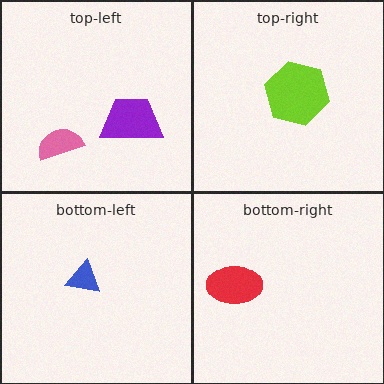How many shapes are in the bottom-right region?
1.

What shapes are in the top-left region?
The pink semicircle, the purple trapezoid.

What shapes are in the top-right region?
The lime hexagon.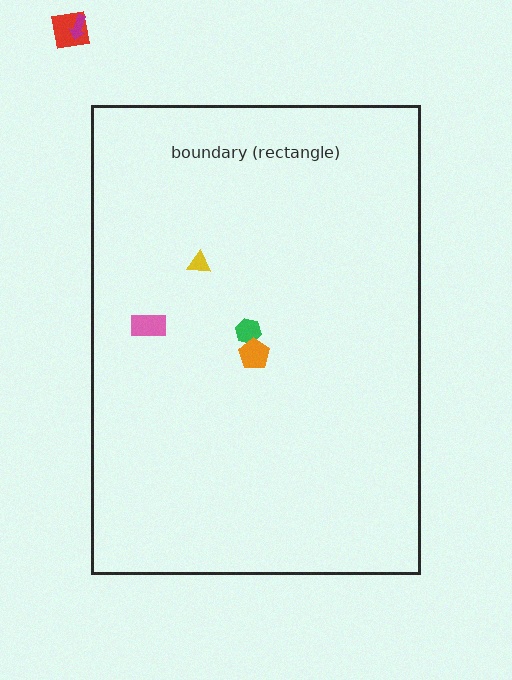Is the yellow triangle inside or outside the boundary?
Inside.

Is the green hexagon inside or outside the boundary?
Inside.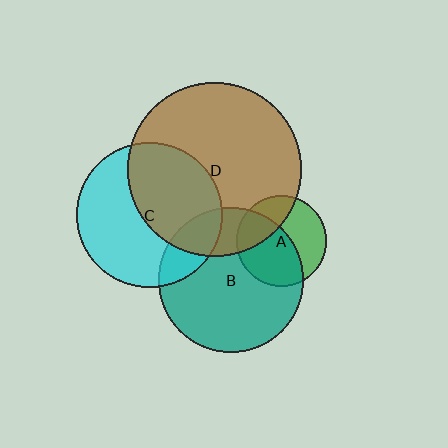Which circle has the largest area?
Circle D (brown).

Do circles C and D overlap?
Yes.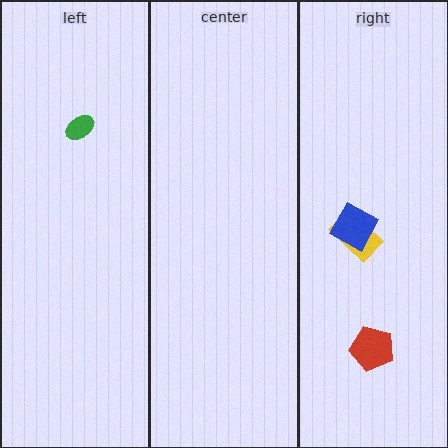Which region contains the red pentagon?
The right region.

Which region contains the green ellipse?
The left region.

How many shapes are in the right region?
3.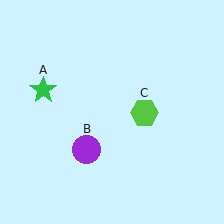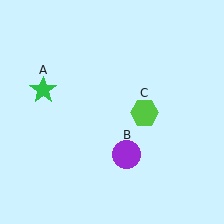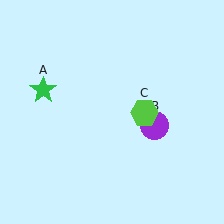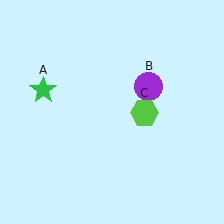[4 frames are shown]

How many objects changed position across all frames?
1 object changed position: purple circle (object B).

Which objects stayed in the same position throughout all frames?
Green star (object A) and lime hexagon (object C) remained stationary.